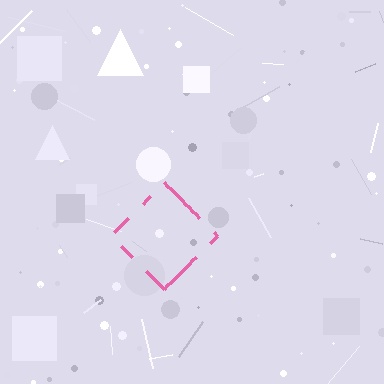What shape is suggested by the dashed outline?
The dashed outline suggests a diamond.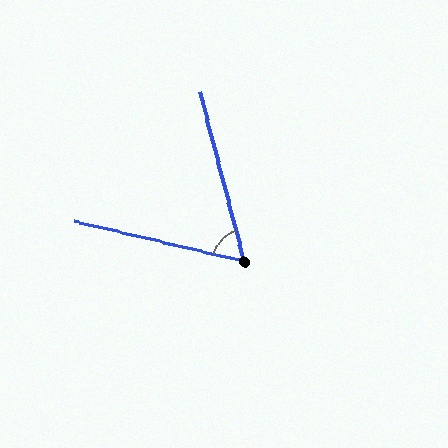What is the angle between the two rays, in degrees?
Approximately 62 degrees.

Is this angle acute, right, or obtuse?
It is acute.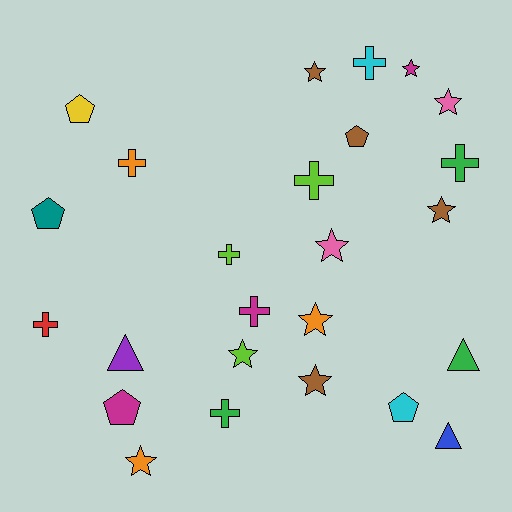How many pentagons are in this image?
There are 5 pentagons.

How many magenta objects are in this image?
There are 3 magenta objects.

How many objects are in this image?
There are 25 objects.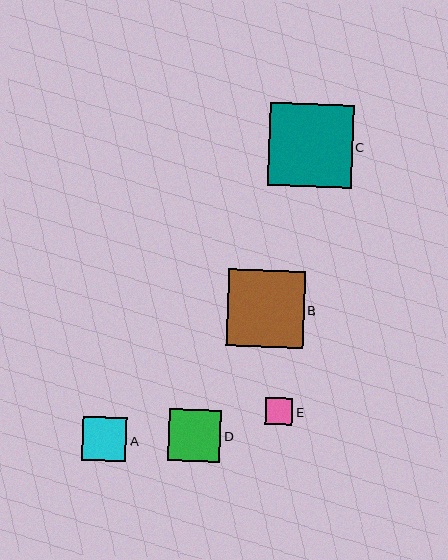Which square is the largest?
Square C is the largest with a size of approximately 84 pixels.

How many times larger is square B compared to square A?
Square B is approximately 1.7 times the size of square A.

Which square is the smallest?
Square E is the smallest with a size of approximately 27 pixels.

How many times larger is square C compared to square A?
Square C is approximately 1.9 times the size of square A.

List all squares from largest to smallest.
From largest to smallest: C, B, D, A, E.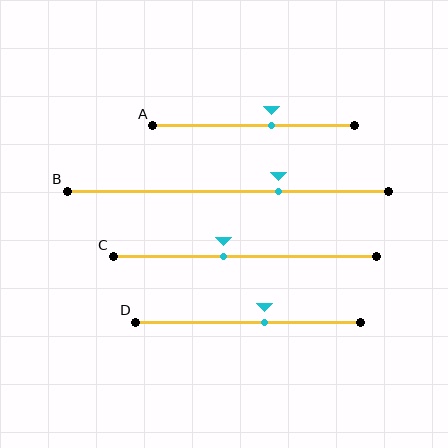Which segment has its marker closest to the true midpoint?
Segment D has its marker closest to the true midpoint.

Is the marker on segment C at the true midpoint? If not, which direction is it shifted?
No, the marker on segment C is shifted to the left by about 8% of the segment length.